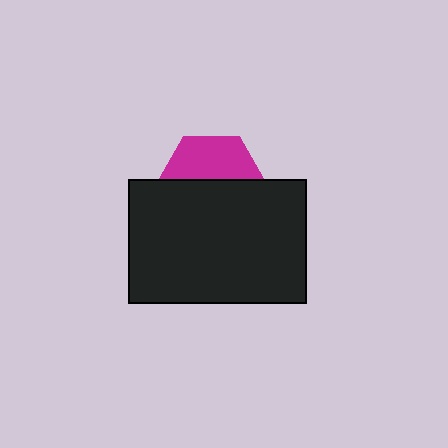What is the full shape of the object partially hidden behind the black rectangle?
The partially hidden object is a magenta hexagon.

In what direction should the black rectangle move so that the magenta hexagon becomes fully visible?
The black rectangle should move down. That is the shortest direction to clear the overlap and leave the magenta hexagon fully visible.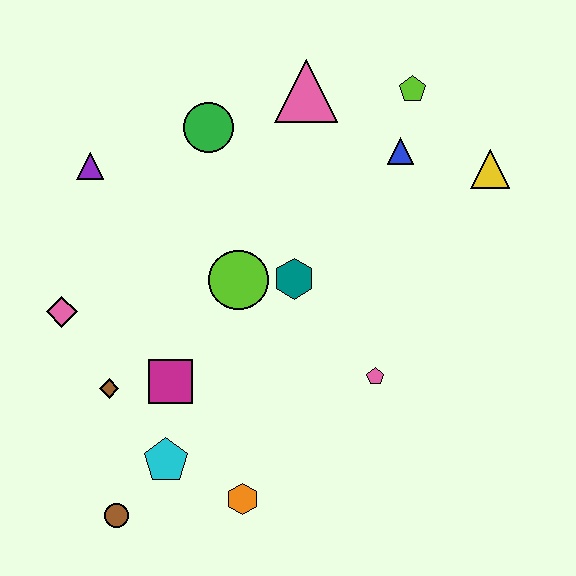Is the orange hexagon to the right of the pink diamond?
Yes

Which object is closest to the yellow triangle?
The blue triangle is closest to the yellow triangle.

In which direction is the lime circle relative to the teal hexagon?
The lime circle is to the left of the teal hexagon.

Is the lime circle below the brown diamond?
No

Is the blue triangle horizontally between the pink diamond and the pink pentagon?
No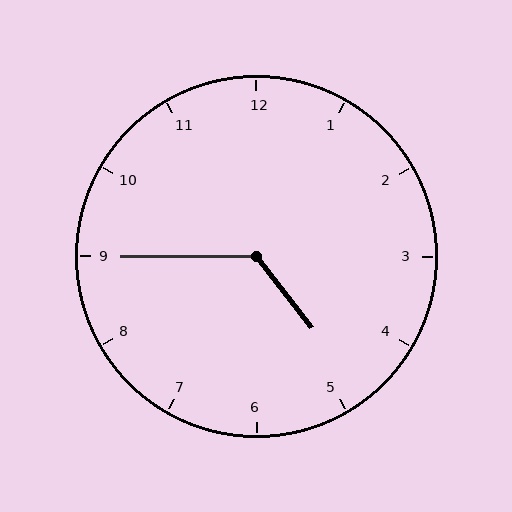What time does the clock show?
4:45.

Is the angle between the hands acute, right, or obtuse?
It is obtuse.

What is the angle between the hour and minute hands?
Approximately 128 degrees.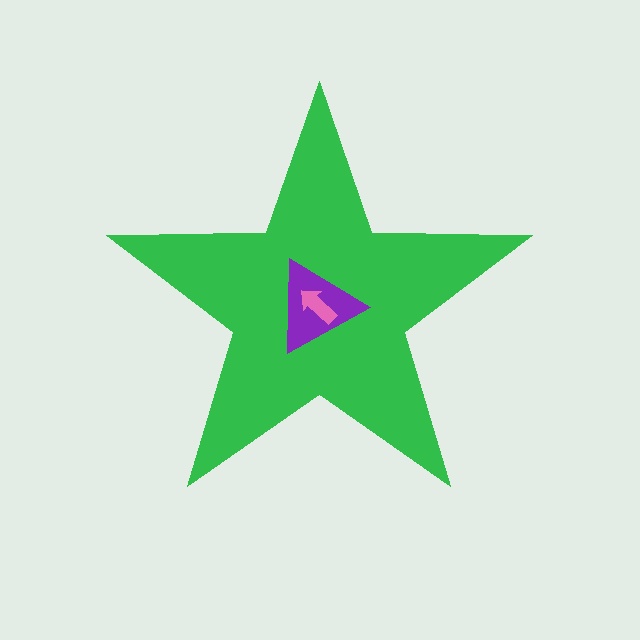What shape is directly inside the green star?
The purple triangle.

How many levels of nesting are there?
3.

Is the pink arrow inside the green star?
Yes.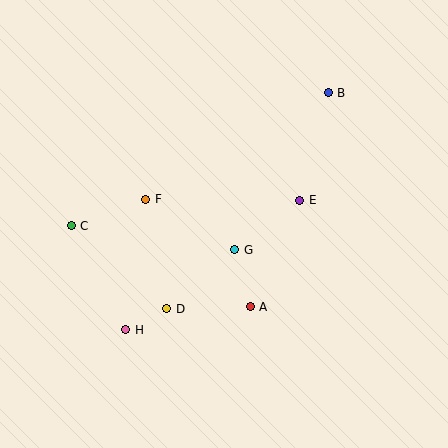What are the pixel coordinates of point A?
Point A is at (250, 307).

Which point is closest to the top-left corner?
Point C is closest to the top-left corner.